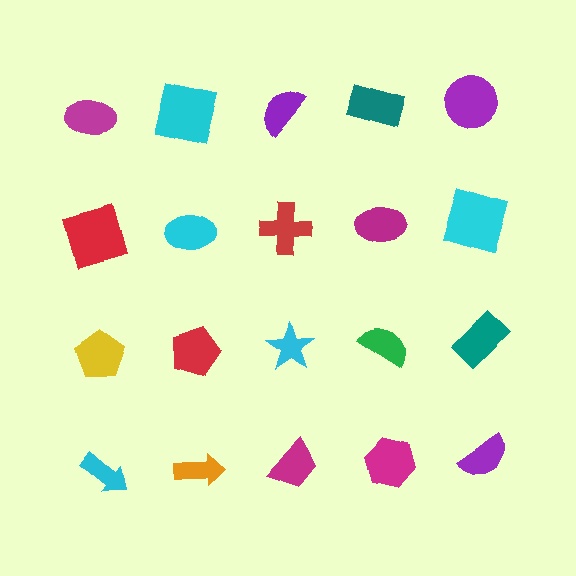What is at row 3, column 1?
A yellow pentagon.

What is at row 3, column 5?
A teal rectangle.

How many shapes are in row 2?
5 shapes.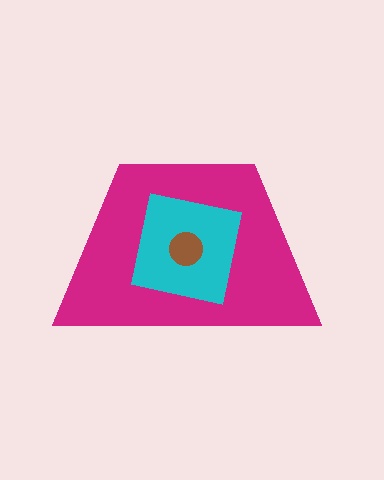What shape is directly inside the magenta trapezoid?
The cyan square.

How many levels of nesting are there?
3.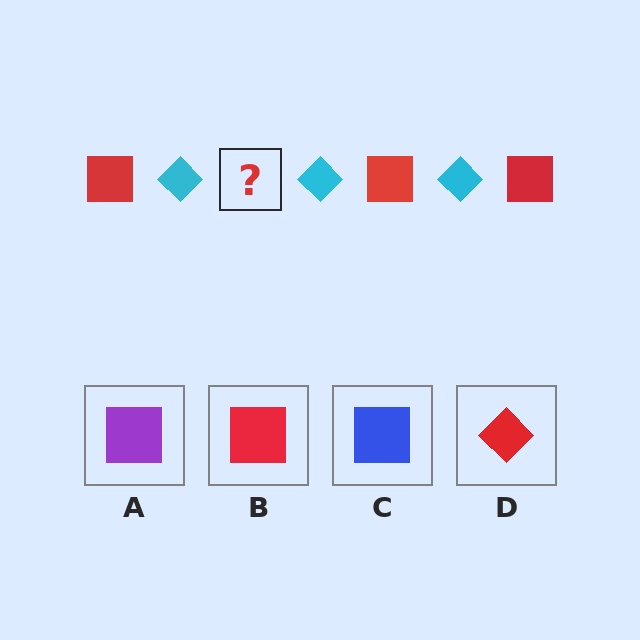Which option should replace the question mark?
Option B.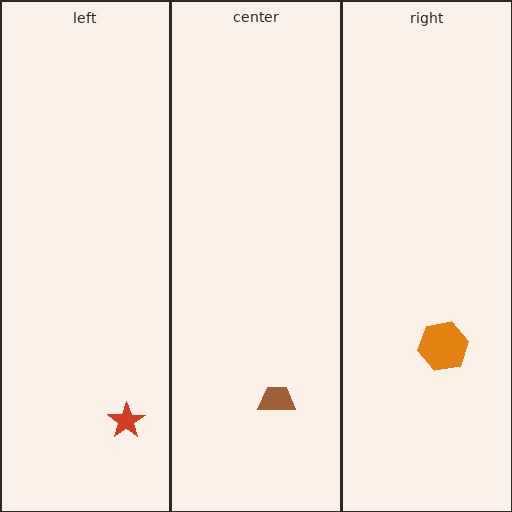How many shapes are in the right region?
1.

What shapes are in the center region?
The brown trapezoid.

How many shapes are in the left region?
1.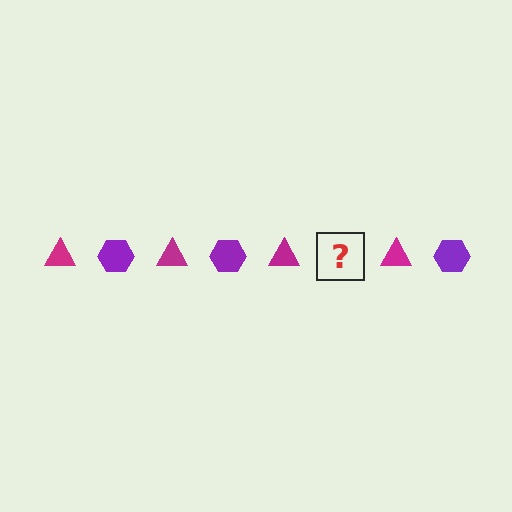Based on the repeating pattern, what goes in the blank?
The blank should be a purple hexagon.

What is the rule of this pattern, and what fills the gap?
The rule is that the pattern alternates between magenta triangle and purple hexagon. The gap should be filled with a purple hexagon.